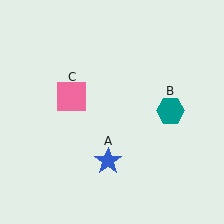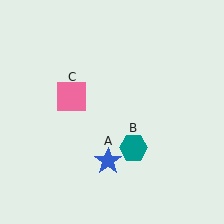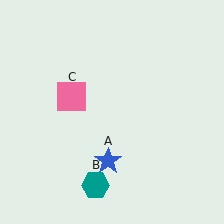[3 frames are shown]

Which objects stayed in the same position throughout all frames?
Blue star (object A) and pink square (object C) remained stationary.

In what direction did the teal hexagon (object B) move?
The teal hexagon (object B) moved down and to the left.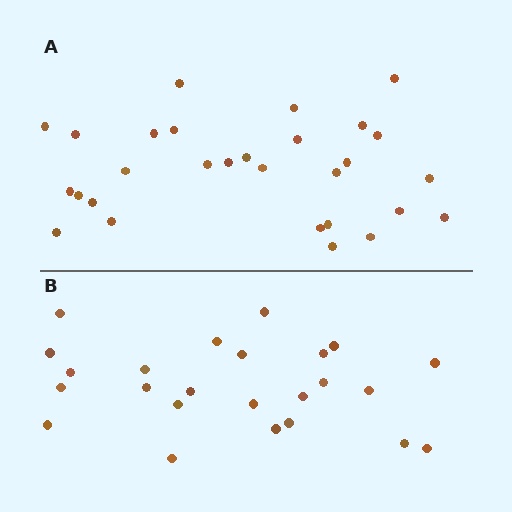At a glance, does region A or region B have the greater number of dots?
Region A (the top region) has more dots.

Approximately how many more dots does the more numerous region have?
Region A has about 5 more dots than region B.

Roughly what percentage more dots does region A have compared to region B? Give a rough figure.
About 20% more.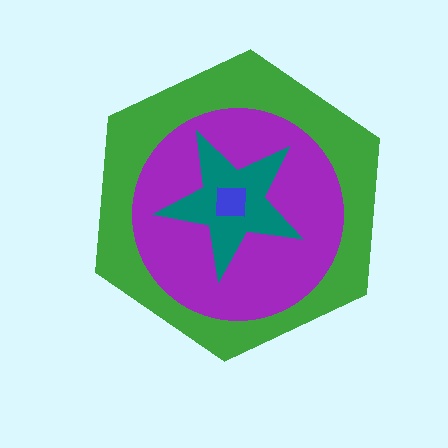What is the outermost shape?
The green hexagon.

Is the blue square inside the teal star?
Yes.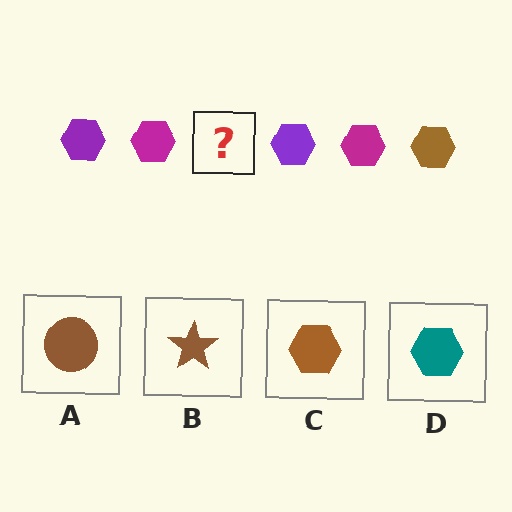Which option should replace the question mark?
Option C.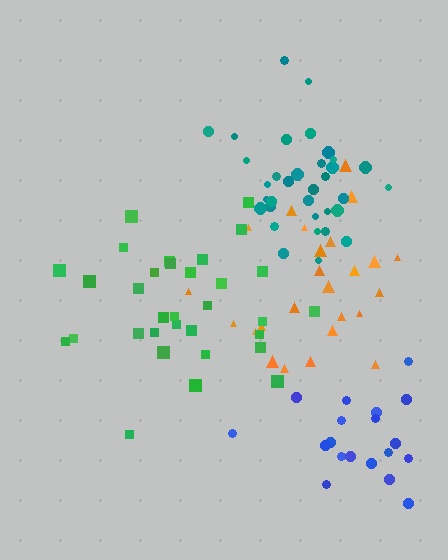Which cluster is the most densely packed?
Teal.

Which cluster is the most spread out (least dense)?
Orange.